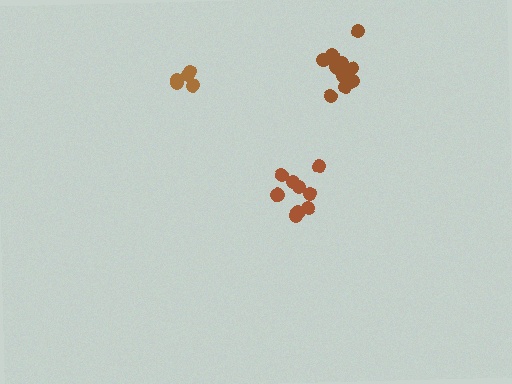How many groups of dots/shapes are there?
There are 3 groups.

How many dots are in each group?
Group 1: 11 dots, Group 2: 10 dots, Group 3: 5 dots (26 total).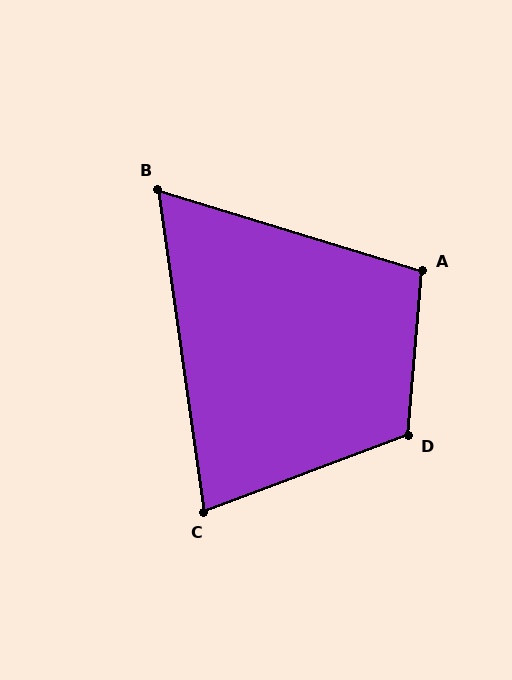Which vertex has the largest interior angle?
D, at approximately 115 degrees.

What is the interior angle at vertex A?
Approximately 102 degrees (obtuse).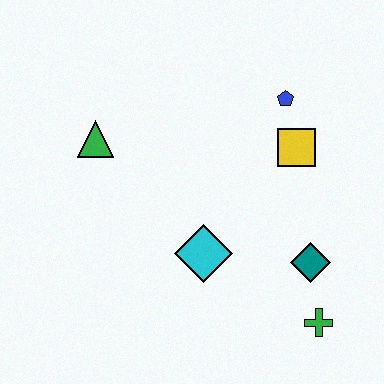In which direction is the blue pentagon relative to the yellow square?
The blue pentagon is above the yellow square.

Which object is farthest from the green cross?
The green triangle is farthest from the green cross.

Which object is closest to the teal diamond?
The green cross is closest to the teal diamond.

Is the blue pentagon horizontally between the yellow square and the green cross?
No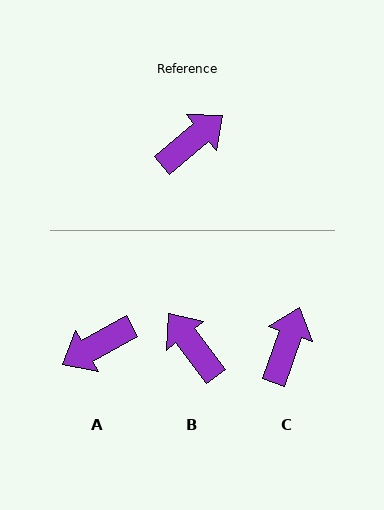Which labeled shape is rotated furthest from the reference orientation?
A, about 170 degrees away.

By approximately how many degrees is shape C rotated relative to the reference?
Approximately 32 degrees counter-clockwise.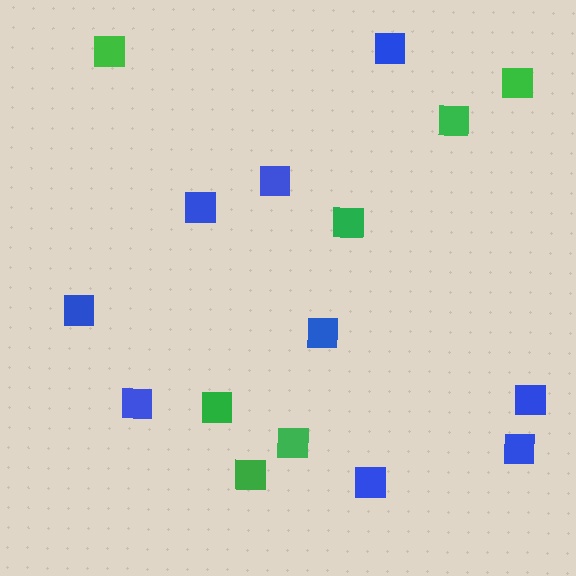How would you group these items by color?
There are 2 groups: one group of blue squares (9) and one group of green squares (7).